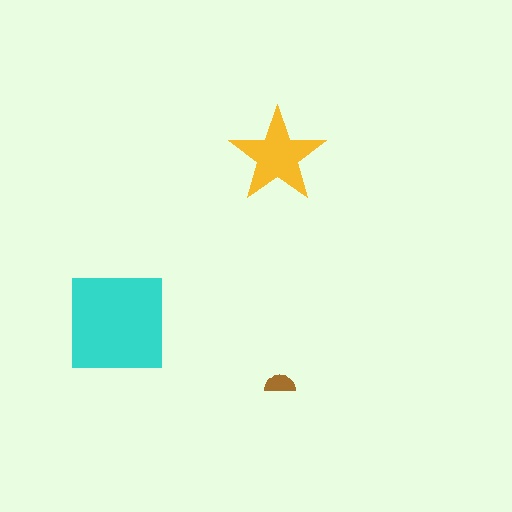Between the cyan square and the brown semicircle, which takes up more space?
The cyan square.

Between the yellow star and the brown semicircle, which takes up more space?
The yellow star.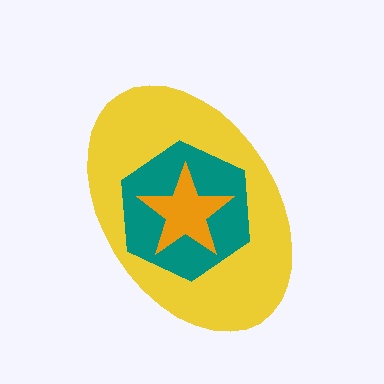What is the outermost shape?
The yellow ellipse.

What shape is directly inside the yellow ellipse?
The teal hexagon.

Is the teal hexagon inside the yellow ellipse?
Yes.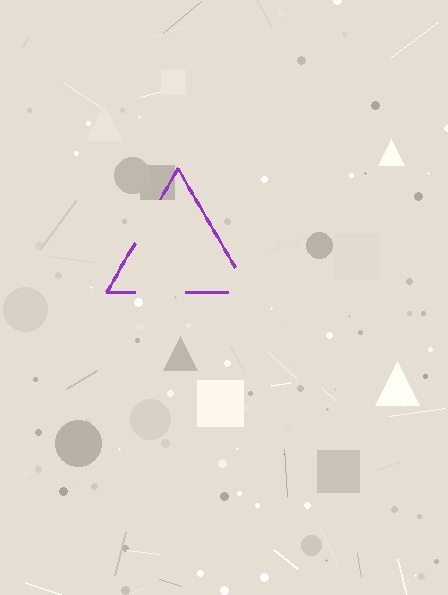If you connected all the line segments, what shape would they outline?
They would outline a triangle.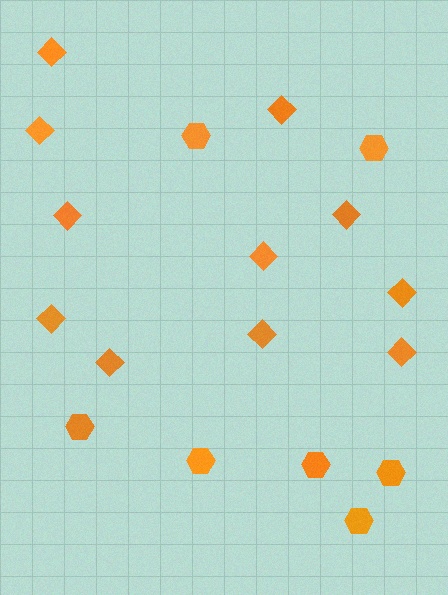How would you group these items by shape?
There are 2 groups: one group of diamonds (11) and one group of hexagons (7).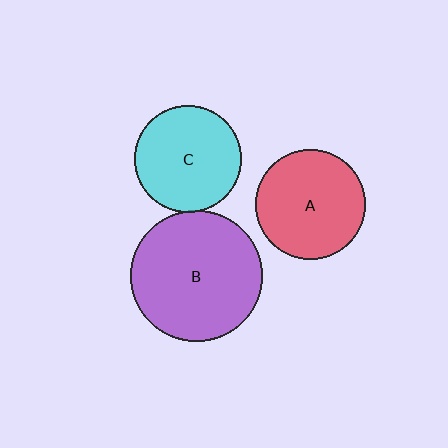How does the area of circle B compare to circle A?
Approximately 1.4 times.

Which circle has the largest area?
Circle B (purple).